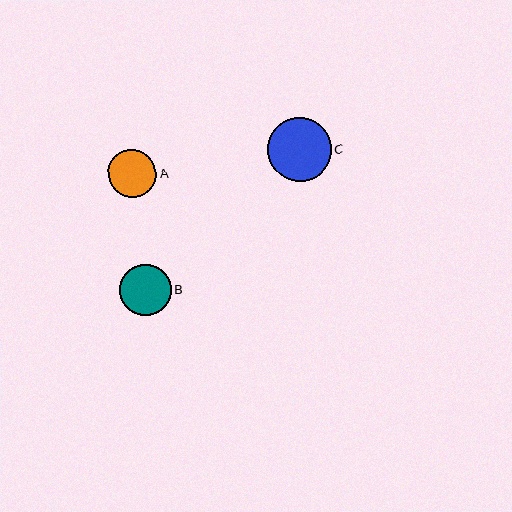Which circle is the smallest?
Circle A is the smallest with a size of approximately 48 pixels.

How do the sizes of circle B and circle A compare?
Circle B and circle A are approximately the same size.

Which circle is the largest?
Circle C is the largest with a size of approximately 64 pixels.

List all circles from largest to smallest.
From largest to smallest: C, B, A.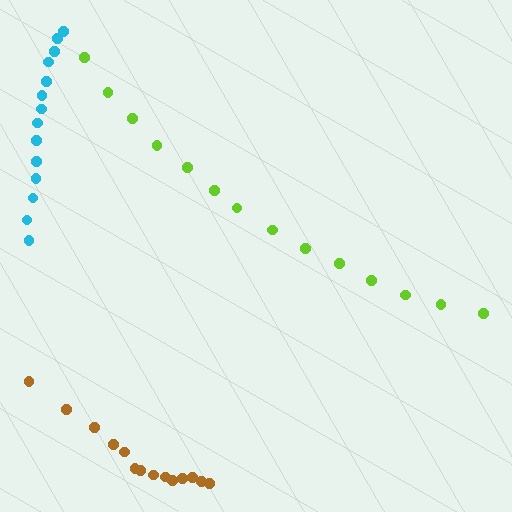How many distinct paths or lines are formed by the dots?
There are 3 distinct paths.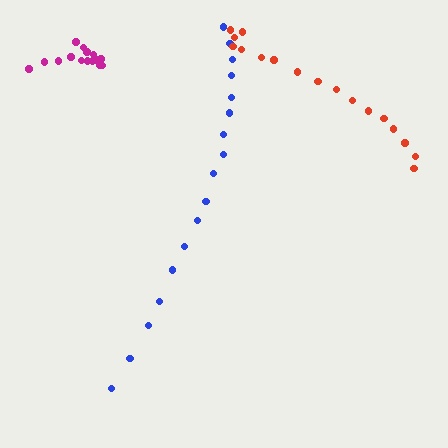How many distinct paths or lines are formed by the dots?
There are 3 distinct paths.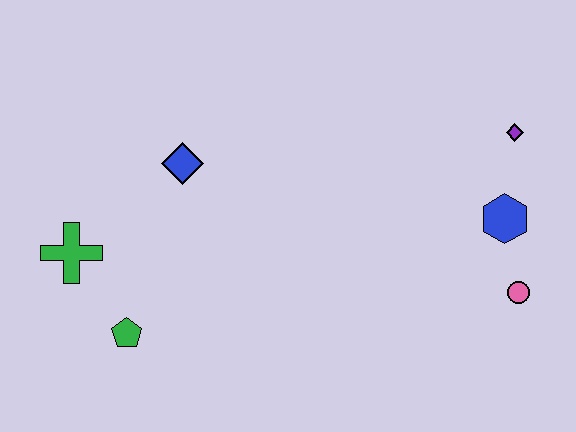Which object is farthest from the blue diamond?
The pink circle is farthest from the blue diamond.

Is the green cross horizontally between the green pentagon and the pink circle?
No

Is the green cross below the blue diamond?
Yes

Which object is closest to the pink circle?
The blue hexagon is closest to the pink circle.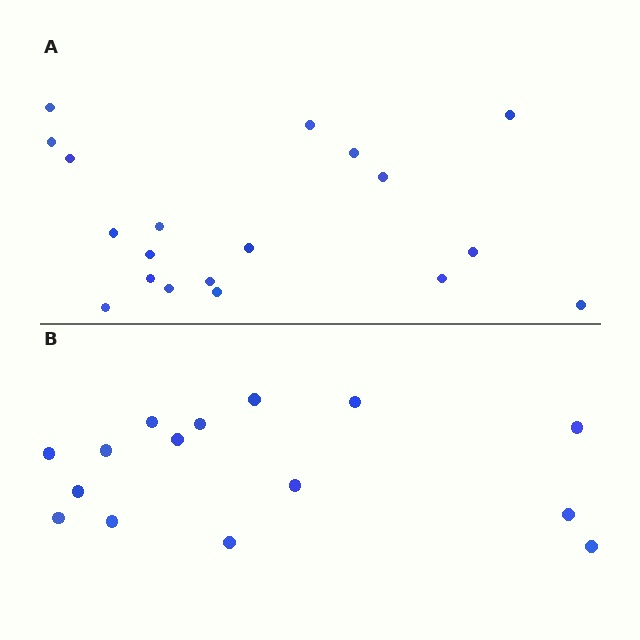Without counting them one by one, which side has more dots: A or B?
Region A (the top region) has more dots.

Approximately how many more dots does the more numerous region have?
Region A has about 4 more dots than region B.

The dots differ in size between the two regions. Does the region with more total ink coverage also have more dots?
No. Region B has more total ink coverage because its dots are larger, but region A actually contains more individual dots. Total area can be misleading — the number of items is what matters here.